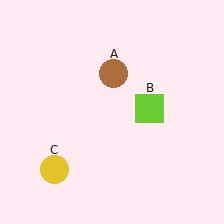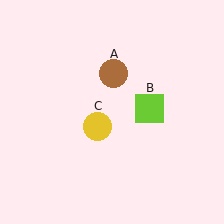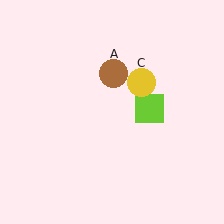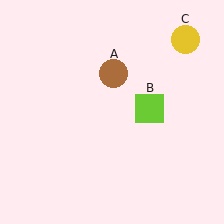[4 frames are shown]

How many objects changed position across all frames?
1 object changed position: yellow circle (object C).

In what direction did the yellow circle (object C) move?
The yellow circle (object C) moved up and to the right.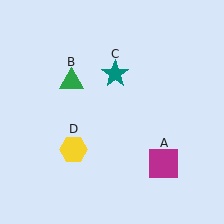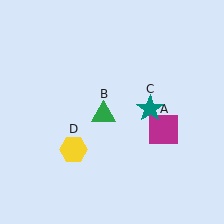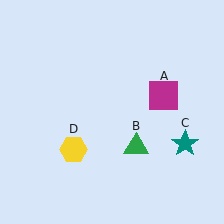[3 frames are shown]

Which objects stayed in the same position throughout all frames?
Yellow hexagon (object D) remained stationary.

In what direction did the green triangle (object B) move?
The green triangle (object B) moved down and to the right.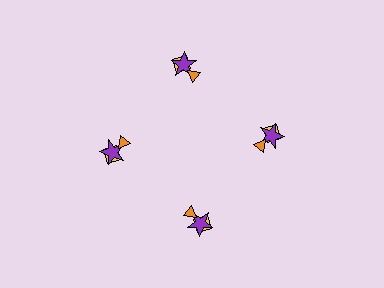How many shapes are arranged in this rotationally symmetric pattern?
There are 12 shapes, arranged in 4 groups of 3.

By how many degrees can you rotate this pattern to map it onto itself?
The pattern maps onto itself every 90 degrees of rotation.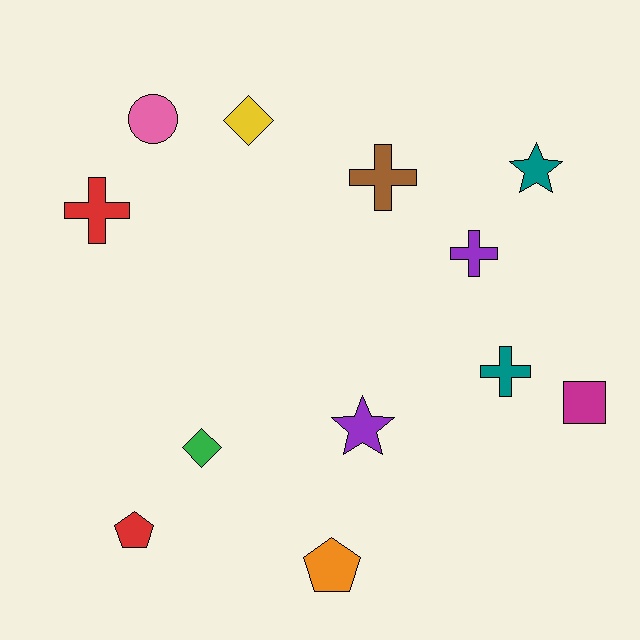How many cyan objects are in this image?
There are no cyan objects.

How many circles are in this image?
There is 1 circle.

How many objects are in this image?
There are 12 objects.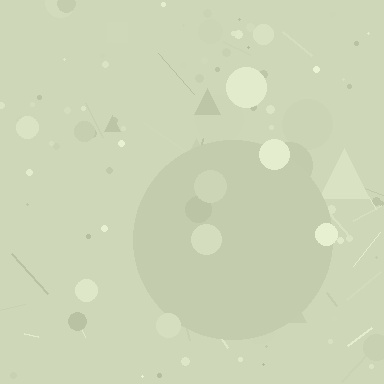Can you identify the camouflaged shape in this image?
The camouflaged shape is a circle.